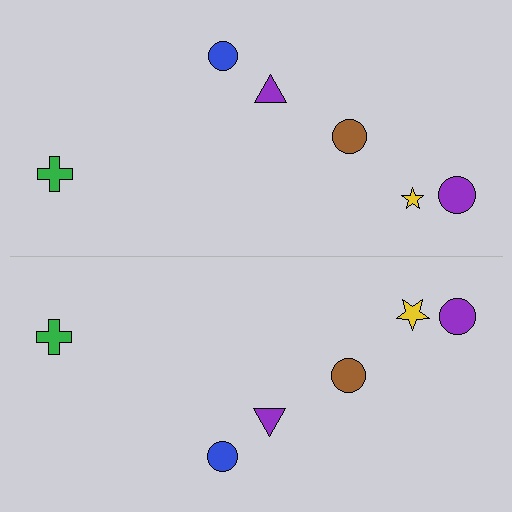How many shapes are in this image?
There are 12 shapes in this image.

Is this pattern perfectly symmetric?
No, the pattern is not perfectly symmetric. The yellow star on the bottom side has a different size than its mirror counterpart.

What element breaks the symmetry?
The yellow star on the bottom side has a different size than its mirror counterpart.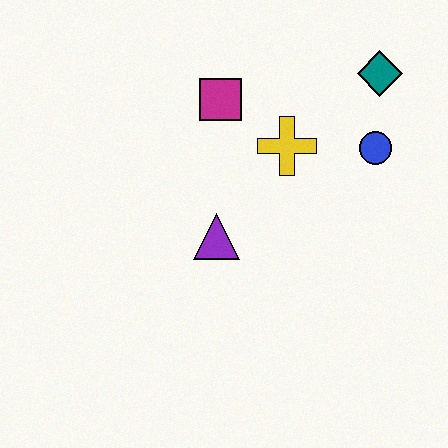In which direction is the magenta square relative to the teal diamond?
The magenta square is to the left of the teal diamond.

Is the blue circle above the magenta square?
No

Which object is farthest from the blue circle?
The purple triangle is farthest from the blue circle.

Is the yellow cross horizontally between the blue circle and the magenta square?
Yes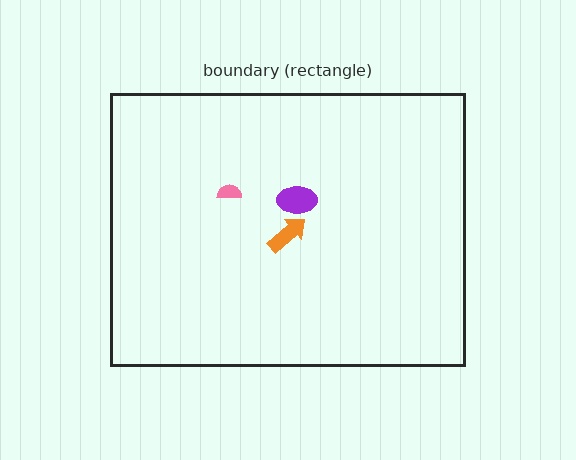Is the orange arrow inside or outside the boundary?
Inside.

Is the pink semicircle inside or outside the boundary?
Inside.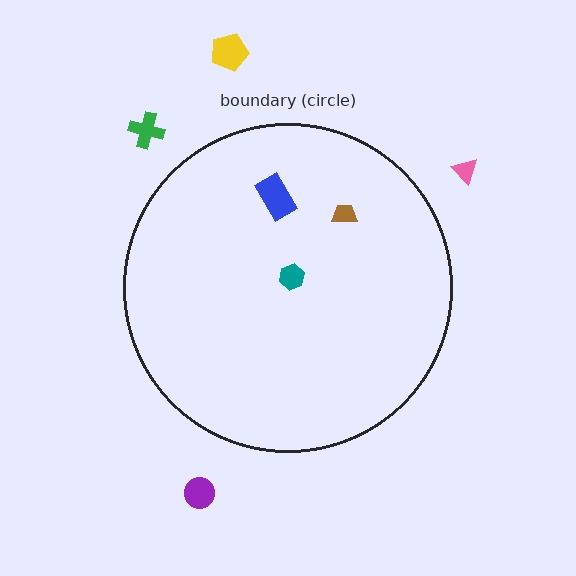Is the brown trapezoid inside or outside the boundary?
Inside.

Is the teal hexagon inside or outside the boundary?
Inside.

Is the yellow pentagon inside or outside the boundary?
Outside.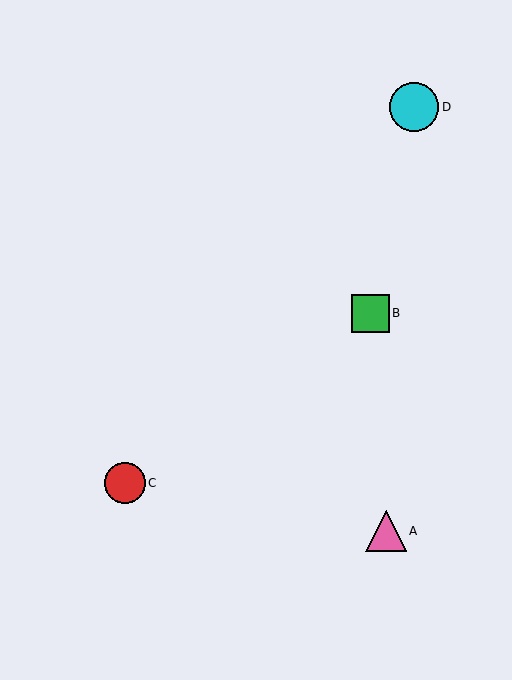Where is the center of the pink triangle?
The center of the pink triangle is at (386, 531).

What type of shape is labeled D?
Shape D is a cyan circle.